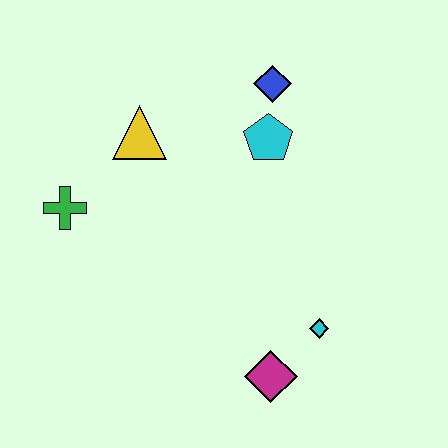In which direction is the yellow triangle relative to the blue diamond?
The yellow triangle is to the left of the blue diamond.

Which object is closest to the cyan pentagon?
The blue diamond is closest to the cyan pentagon.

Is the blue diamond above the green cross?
Yes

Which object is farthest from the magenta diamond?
The blue diamond is farthest from the magenta diamond.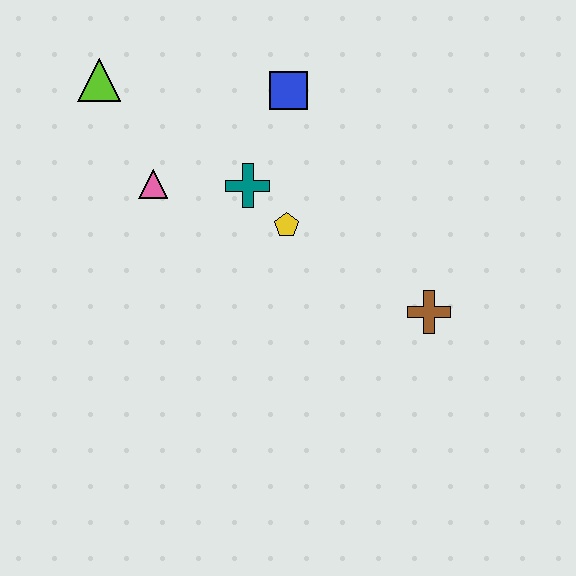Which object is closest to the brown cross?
The yellow pentagon is closest to the brown cross.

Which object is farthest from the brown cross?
The lime triangle is farthest from the brown cross.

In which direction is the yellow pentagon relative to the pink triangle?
The yellow pentagon is to the right of the pink triangle.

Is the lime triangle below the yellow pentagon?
No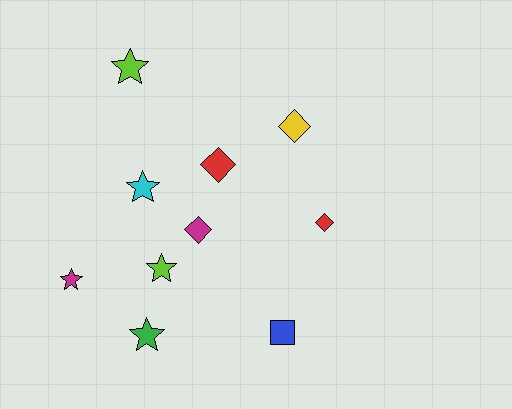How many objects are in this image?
There are 10 objects.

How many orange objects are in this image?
There are no orange objects.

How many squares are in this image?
There is 1 square.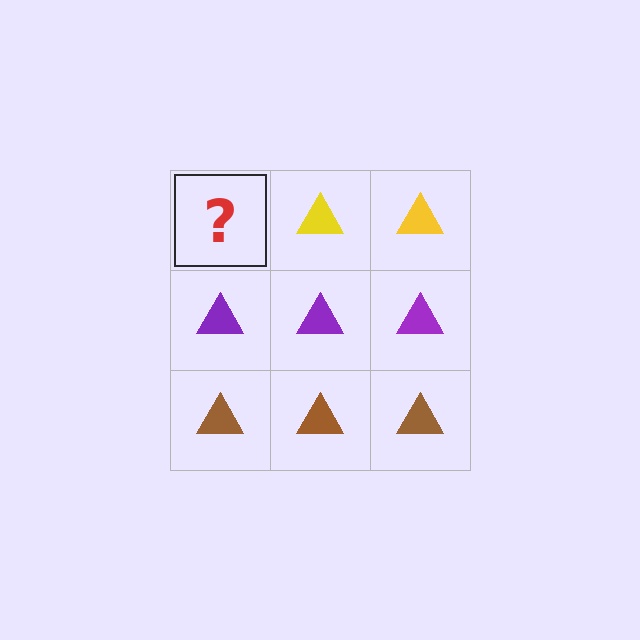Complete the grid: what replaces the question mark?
The question mark should be replaced with a yellow triangle.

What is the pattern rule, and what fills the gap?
The rule is that each row has a consistent color. The gap should be filled with a yellow triangle.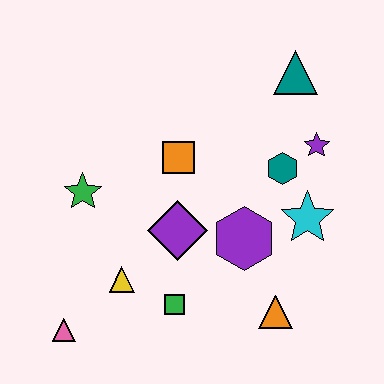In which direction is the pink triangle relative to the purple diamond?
The pink triangle is to the left of the purple diamond.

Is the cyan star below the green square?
No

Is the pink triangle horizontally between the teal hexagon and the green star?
No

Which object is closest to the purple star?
The teal hexagon is closest to the purple star.